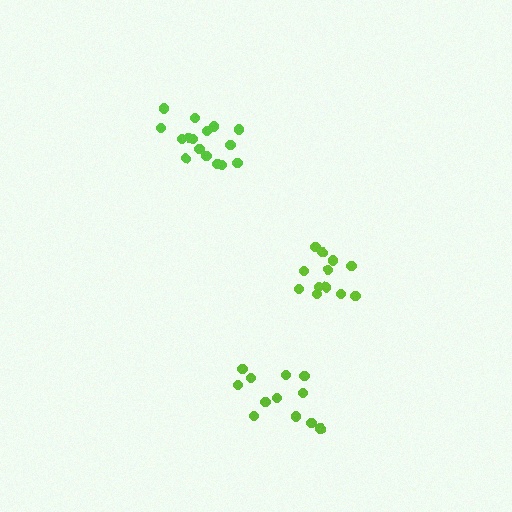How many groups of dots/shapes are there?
There are 3 groups.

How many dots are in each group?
Group 1: 12 dots, Group 2: 12 dots, Group 3: 16 dots (40 total).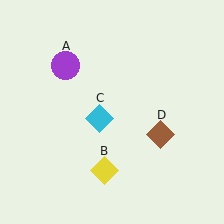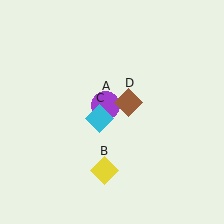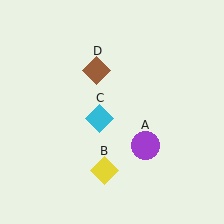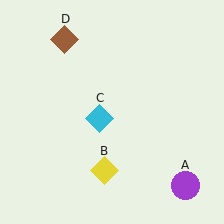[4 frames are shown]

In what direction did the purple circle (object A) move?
The purple circle (object A) moved down and to the right.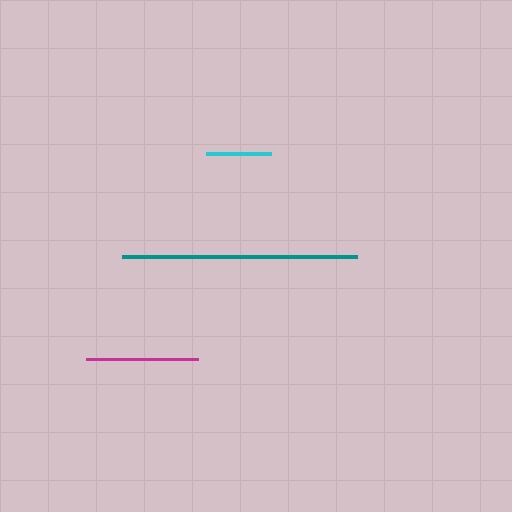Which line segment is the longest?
The teal line is the longest at approximately 235 pixels.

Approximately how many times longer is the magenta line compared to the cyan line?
The magenta line is approximately 1.7 times the length of the cyan line.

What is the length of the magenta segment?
The magenta segment is approximately 113 pixels long.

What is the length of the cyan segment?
The cyan segment is approximately 65 pixels long.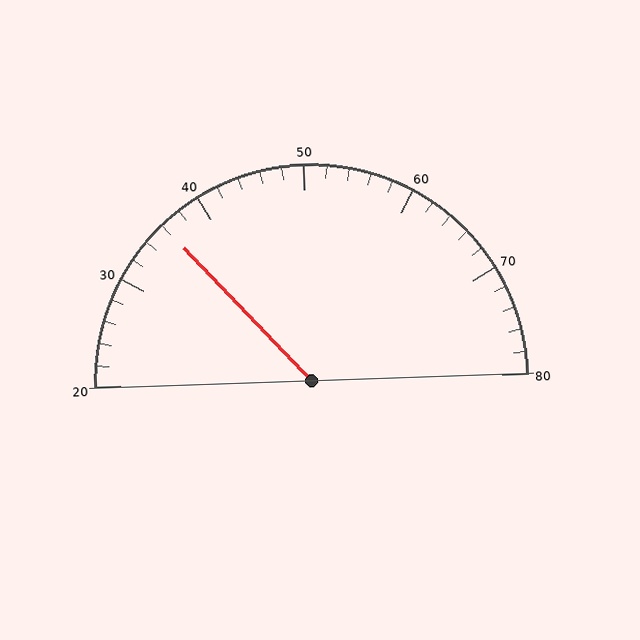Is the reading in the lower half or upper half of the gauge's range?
The reading is in the lower half of the range (20 to 80).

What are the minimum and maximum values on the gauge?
The gauge ranges from 20 to 80.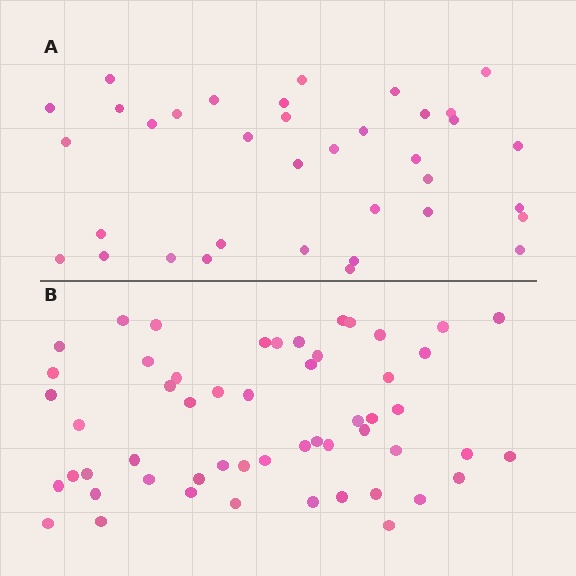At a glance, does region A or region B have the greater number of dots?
Region B (the bottom region) has more dots.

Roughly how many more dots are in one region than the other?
Region B has approximately 20 more dots than region A.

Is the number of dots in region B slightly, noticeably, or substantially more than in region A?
Region B has substantially more. The ratio is roughly 1.5 to 1.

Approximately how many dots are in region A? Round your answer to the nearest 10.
About 40 dots. (The exact count is 36, which rounds to 40.)